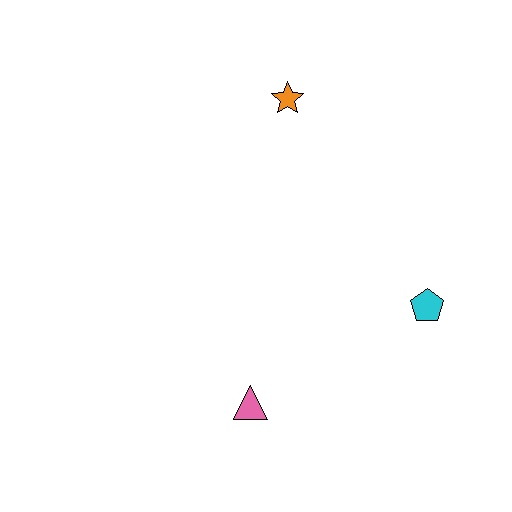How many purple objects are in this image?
There are no purple objects.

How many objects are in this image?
There are 3 objects.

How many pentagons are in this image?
There is 1 pentagon.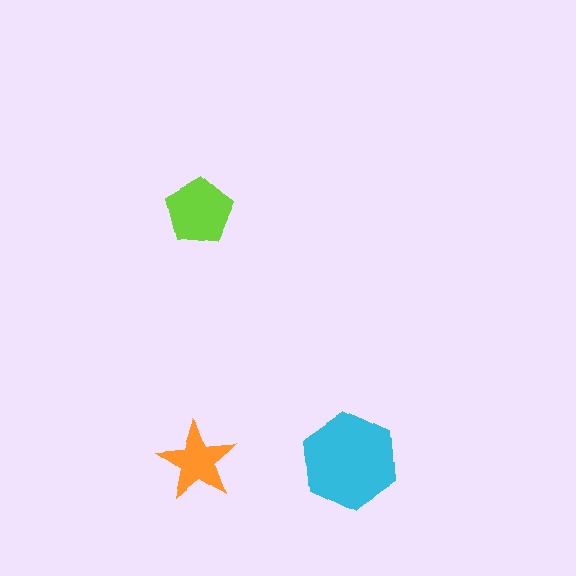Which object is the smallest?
The orange star.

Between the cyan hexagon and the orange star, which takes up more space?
The cyan hexagon.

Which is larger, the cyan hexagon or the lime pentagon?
The cyan hexagon.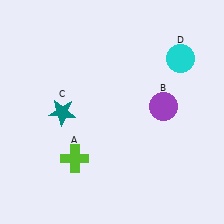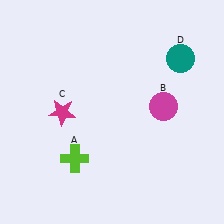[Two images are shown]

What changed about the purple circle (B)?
In Image 1, B is purple. In Image 2, it changed to magenta.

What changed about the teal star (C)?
In Image 1, C is teal. In Image 2, it changed to magenta.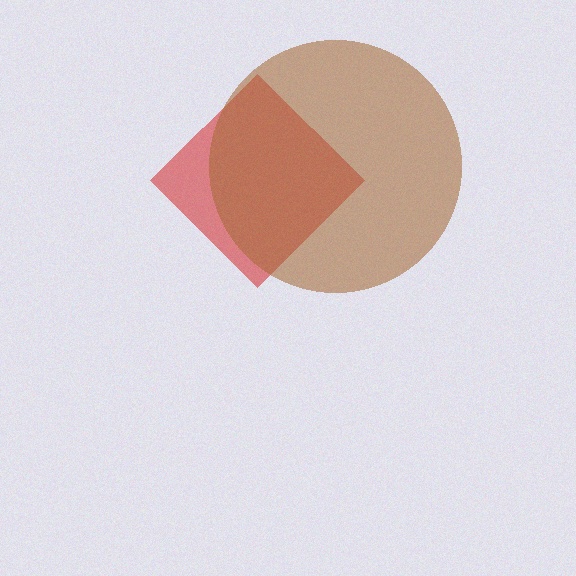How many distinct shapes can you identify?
There are 2 distinct shapes: a red diamond, a brown circle.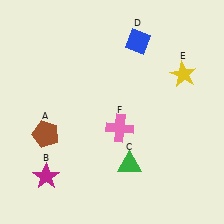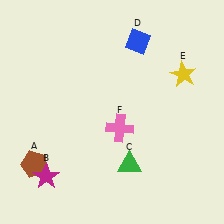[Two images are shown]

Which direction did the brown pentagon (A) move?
The brown pentagon (A) moved down.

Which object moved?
The brown pentagon (A) moved down.